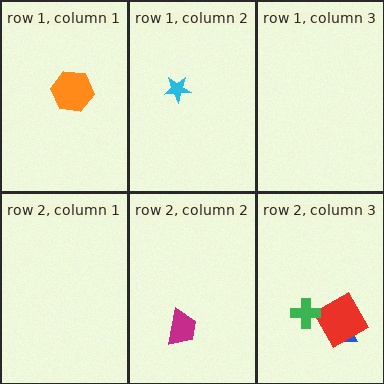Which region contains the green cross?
The row 2, column 3 region.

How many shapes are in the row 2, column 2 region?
1.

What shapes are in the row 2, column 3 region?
The blue triangle, the red square, the green cross.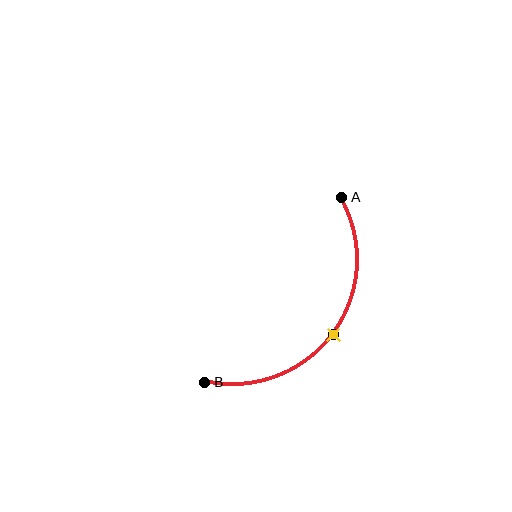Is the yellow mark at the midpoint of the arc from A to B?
Yes. The yellow mark lies on the arc at equal arc-length from both A and B — it is the arc midpoint.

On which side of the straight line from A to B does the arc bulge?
The arc bulges below and to the right of the straight line connecting A and B.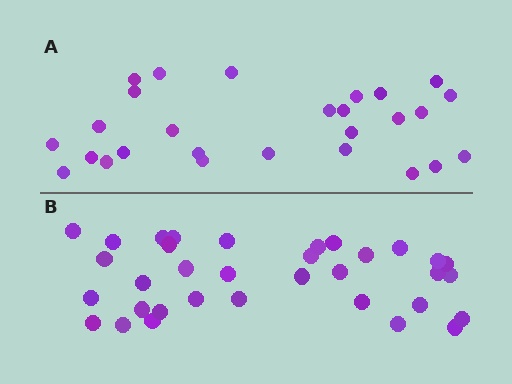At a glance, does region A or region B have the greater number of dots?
Region B (the bottom region) has more dots.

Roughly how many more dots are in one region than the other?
Region B has roughly 8 or so more dots than region A.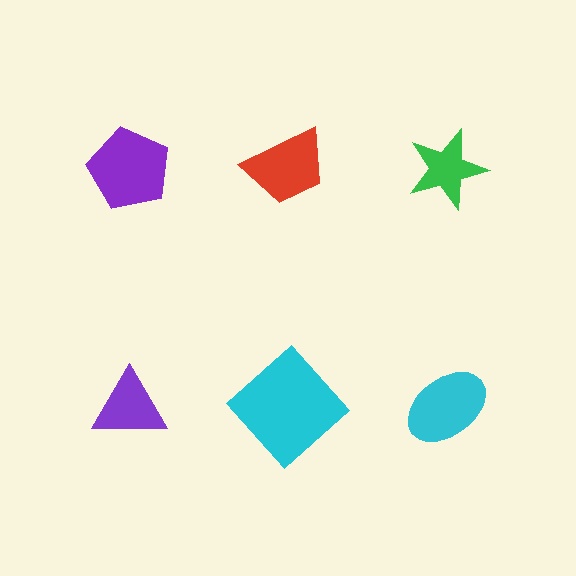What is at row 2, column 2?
A cyan diamond.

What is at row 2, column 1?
A purple triangle.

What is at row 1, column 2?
A red trapezoid.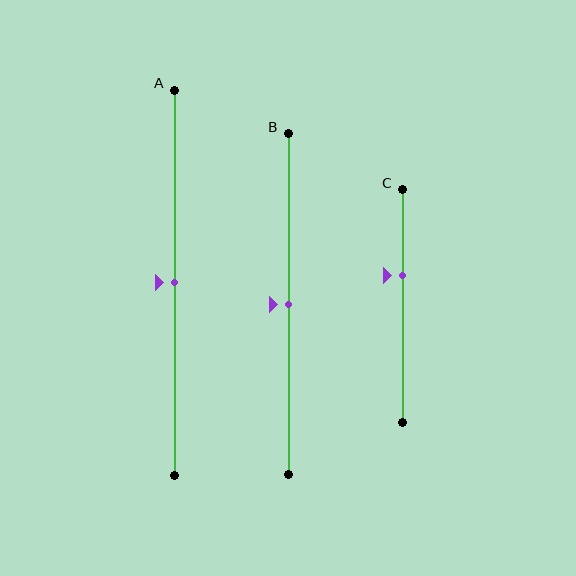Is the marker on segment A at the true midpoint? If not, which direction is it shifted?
Yes, the marker on segment A is at the true midpoint.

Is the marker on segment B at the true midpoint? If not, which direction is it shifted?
Yes, the marker on segment B is at the true midpoint.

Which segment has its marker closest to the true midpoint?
Segment A has its marker closest to the true midpoint.